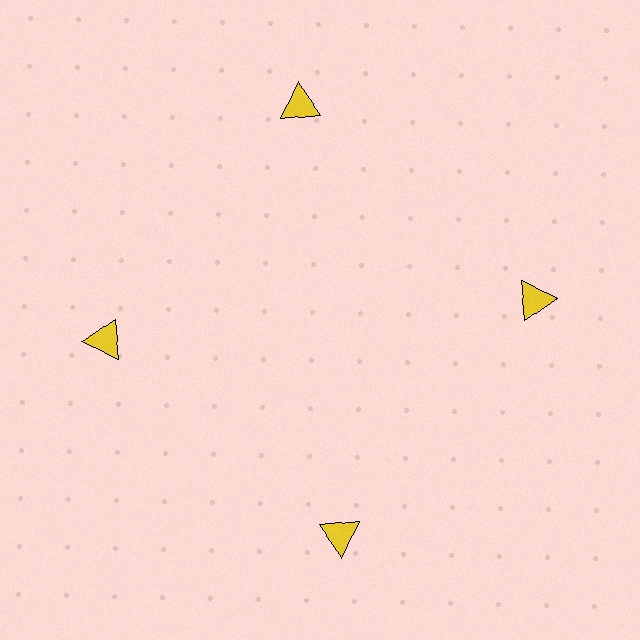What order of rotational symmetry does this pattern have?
This pattern has 4-fold rotational symmetry.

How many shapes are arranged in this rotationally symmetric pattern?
There are 4 shapes, arranged in 4 groups of 1.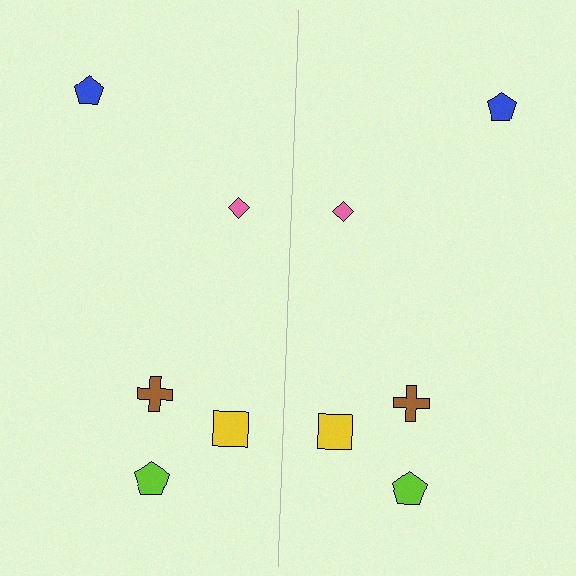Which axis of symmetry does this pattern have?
The pattern has a vertical axis of symmetry running through the center of the image.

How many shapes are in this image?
There are 10 shapes in this image.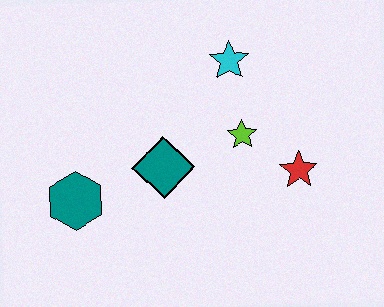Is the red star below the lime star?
Yes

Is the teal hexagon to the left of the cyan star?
Yes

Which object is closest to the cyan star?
The lime star is closest to the cyan star.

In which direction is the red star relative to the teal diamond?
The red star is to the right of the teal diamond.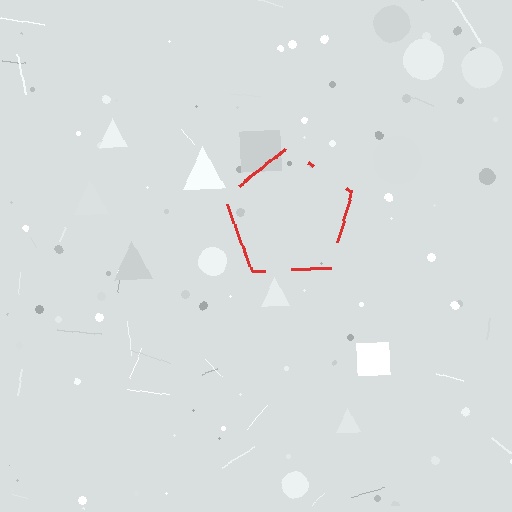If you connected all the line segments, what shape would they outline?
They would outline a pentagon.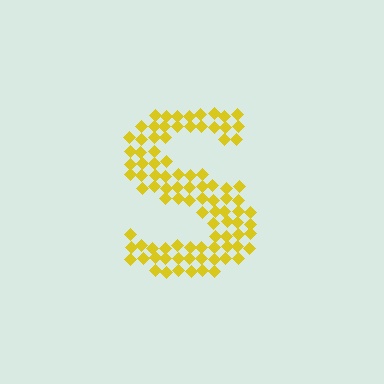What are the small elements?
The small elements are diamonds.